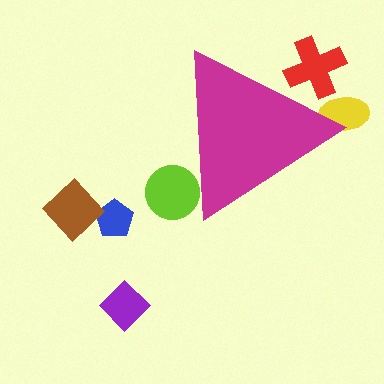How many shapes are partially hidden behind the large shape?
3 shapes are partially hidden.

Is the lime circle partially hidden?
Yes, the lime circle is partially hidden behind the magenta triangle.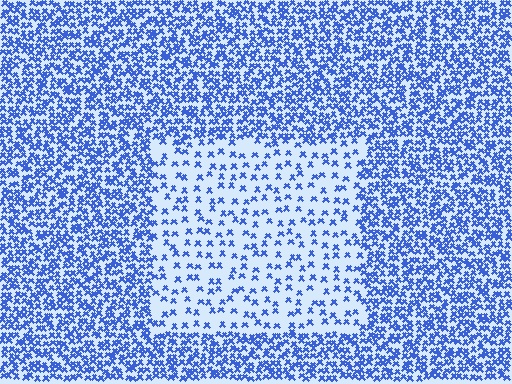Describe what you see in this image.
The image contains small blue elements arranged at two different densities. A rectangle-shaped region is visible where the elements are less densely packed than the surrounding area.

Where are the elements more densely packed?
The elements are more densely packed outside the rectangle boundary.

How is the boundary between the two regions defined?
The boundary is defined by a change in element density (approximately 2.7x ratio). All elements are the same color, size, and shape.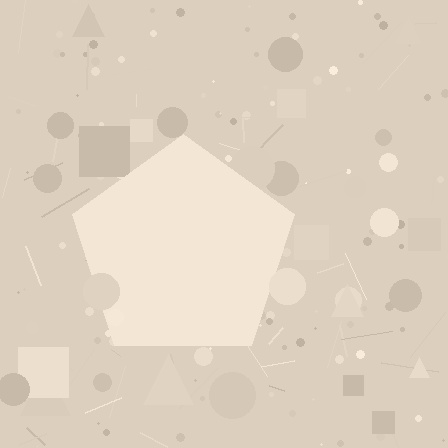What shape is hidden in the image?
A pentagon is hidden in the image.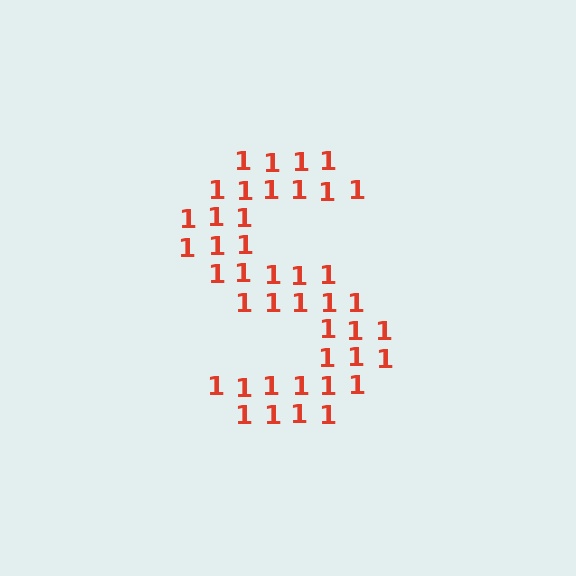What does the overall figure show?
The overall figure shows the letter S.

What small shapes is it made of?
It is made of small digit 1's.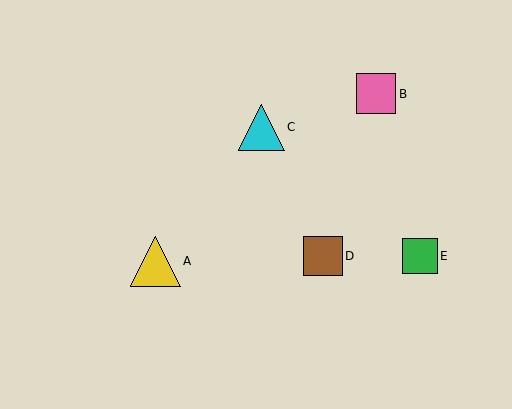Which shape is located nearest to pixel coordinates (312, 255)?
The brown square (labeled D) at (323, 256) is nearest to that location.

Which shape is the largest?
The yellow triangle (labeled A) is the largest.